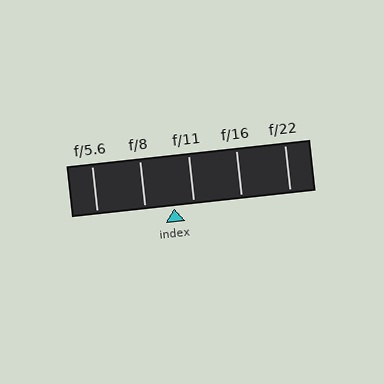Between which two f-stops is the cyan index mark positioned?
The index mark is between f/8 and f/11.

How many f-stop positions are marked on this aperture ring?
There are 5 f-stop positions marked.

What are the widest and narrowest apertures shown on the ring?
The widest aperture shown is f/5.6 and the narrowest is f/22.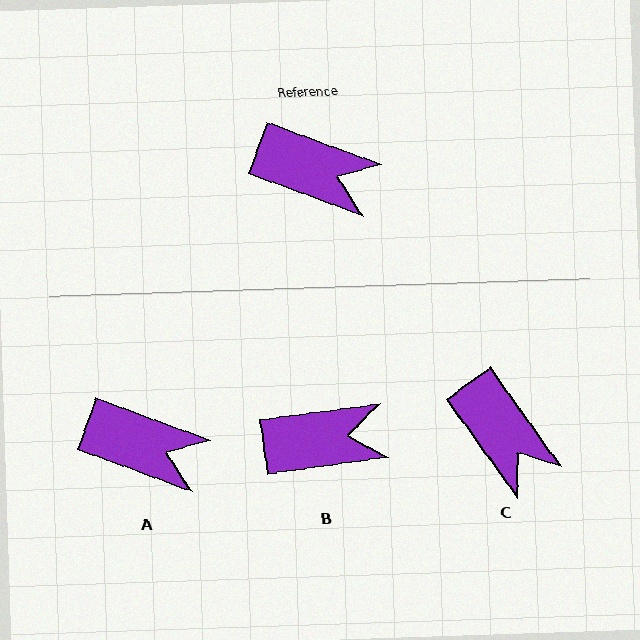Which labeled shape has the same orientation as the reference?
A.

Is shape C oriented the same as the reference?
No, it is off by about 34 degrees.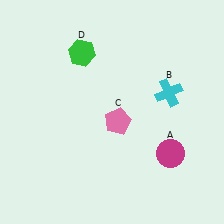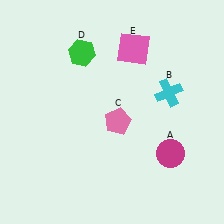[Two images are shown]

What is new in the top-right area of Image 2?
A pink square (E) was added in the top-right area of Image 2.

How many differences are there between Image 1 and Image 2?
There is 1 difference between the two images.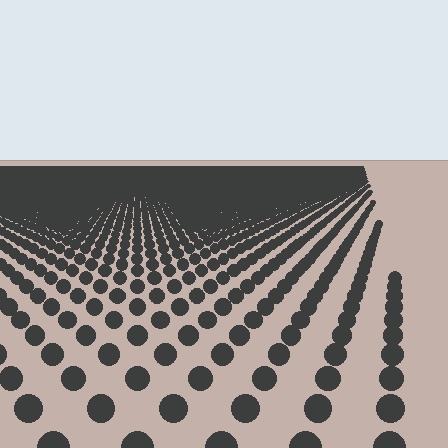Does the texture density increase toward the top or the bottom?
Density increases toward the top.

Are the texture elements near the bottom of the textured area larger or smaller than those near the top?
Larger. Near the bottom, elements are closer to the viewer and appear at a bigger on-screen size.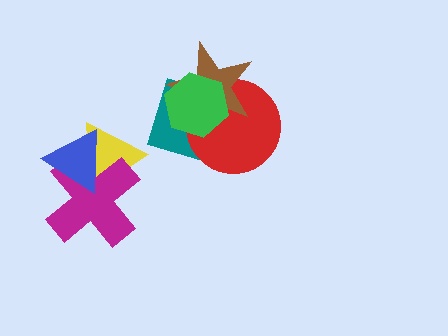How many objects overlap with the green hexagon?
3 objects overlap with the green hexagon.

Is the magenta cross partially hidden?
Yes, it is partially covered by another shape.